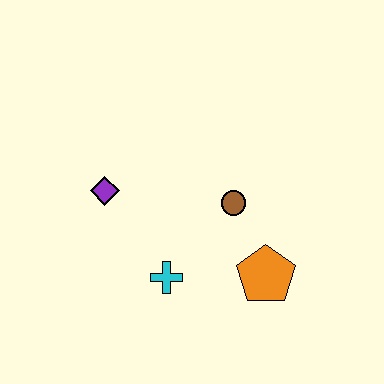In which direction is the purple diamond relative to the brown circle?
The purple diamond is to the left of the brown circle.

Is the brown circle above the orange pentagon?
Yes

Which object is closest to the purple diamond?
The cyan cross is closest to the purple diamond.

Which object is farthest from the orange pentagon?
The purple diamond is farthest from the orange pentagon.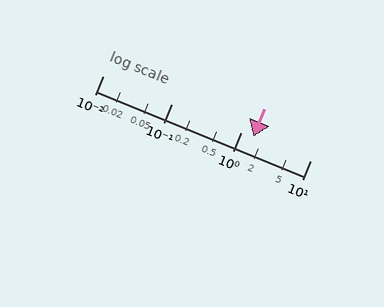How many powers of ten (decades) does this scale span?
The scale spans 3 decades, from 0.01 to 10.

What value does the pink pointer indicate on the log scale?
The pointer indicates approximately 1.5.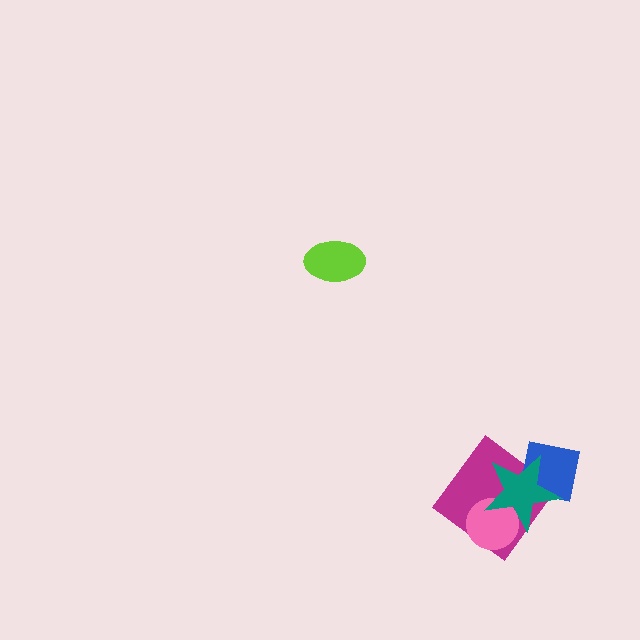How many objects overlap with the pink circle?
2 objects overlap with the pink circle.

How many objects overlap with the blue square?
2 objects overlap with the blue square.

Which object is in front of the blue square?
The teal star is in front of the blue square.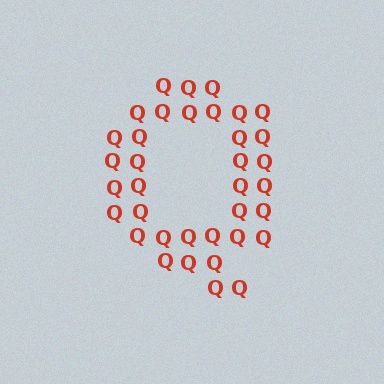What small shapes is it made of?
It is made of small letter Q's.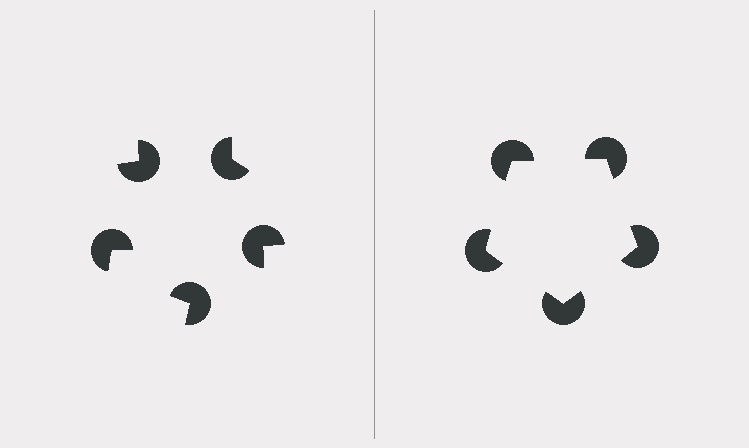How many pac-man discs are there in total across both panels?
10 — 5 on each side.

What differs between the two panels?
The pac-man discs are positioned identically on both sides; only the wedge orientations differ. On the right they align to a pentagon; on the left they are misaligned.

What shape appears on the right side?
An illusory pentagon.